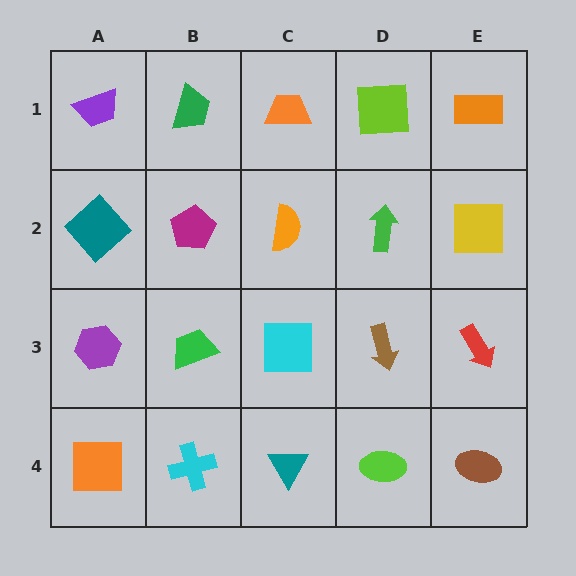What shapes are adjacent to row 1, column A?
A teal diamond (row 2, column A), a green trapezoid (row 1, column B).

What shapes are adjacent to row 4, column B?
A green trapezoid (row 3, column B), an orange square (row 4, column A), a teal triangle (row 4, column C).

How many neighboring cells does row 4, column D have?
3.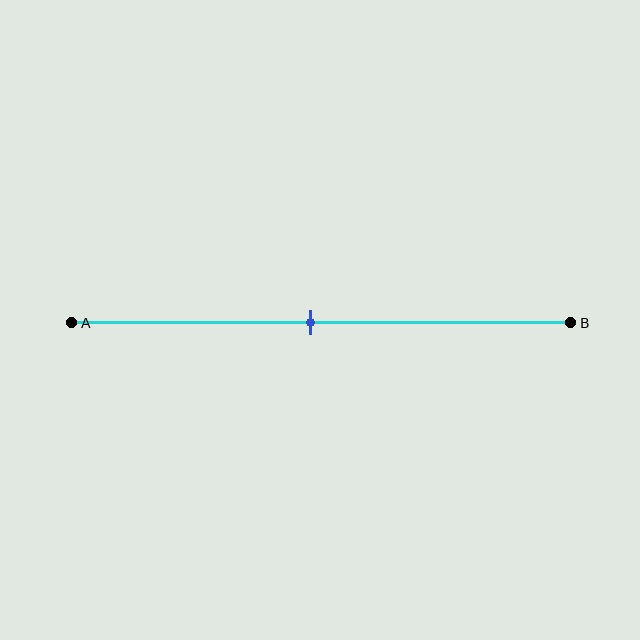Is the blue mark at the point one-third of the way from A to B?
No, the mark is at about 50% from A, not at the 33% one-third point.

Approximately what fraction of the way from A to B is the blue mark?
The blue mark is approximately 50% of the way from A to B.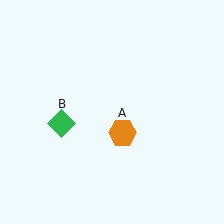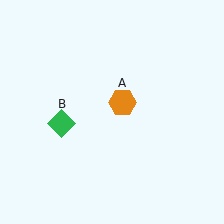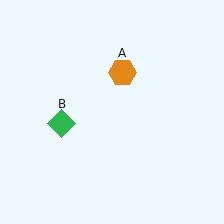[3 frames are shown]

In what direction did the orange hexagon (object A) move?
The orange hexagon (object A) moved up.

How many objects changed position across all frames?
1 object changed position: orange hexagon (object A).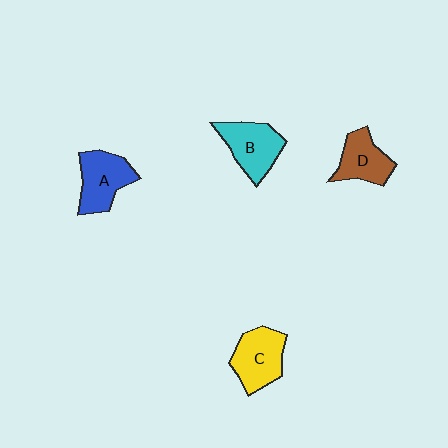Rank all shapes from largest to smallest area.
From largest to smallest: C (yellow), B (cyan), A (blue), D (brown).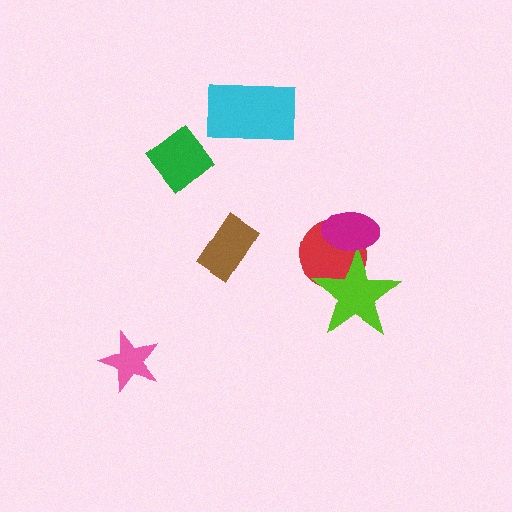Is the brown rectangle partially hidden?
No, no other shape covers it.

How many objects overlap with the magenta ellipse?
2 objects overlap with the magenta ellipse.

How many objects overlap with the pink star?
0 objects overlap with the pink star.